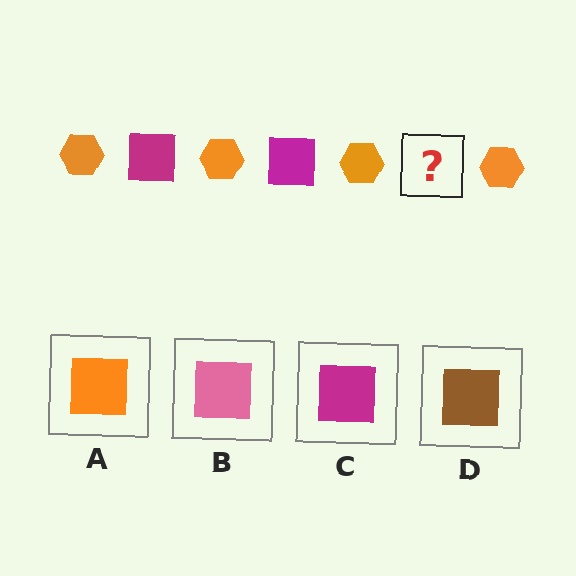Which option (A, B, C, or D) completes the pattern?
C.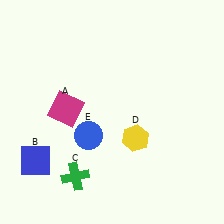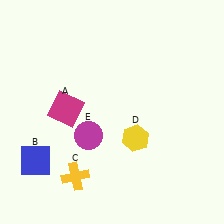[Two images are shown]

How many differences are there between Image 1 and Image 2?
There are 2 differences between the two images.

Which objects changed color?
C changed from green to yellow. E changed from blue to magenta.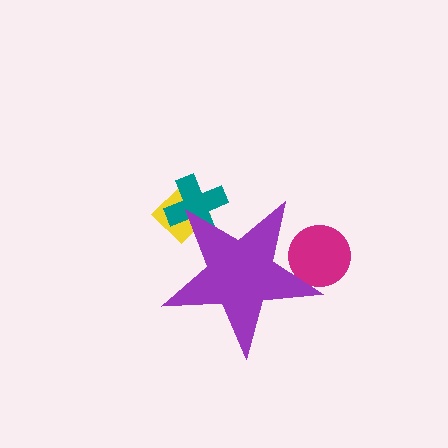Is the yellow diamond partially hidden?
Yes, the yellow diamond is partially hidden behind the purple star.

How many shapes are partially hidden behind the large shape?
3 shapes are partially hidden.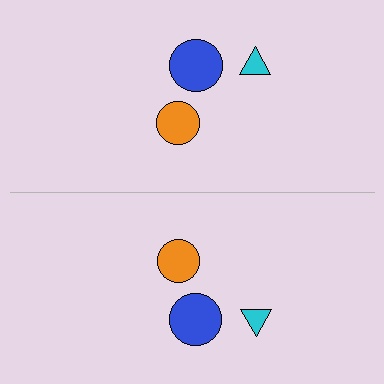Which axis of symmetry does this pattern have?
The pattern has a horizontal axis of symmetry running through the center of the image.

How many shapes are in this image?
There are 6 shapes in this image.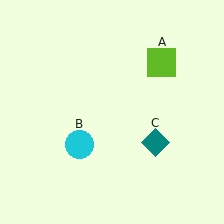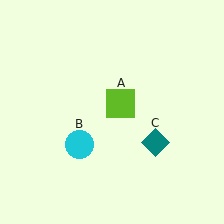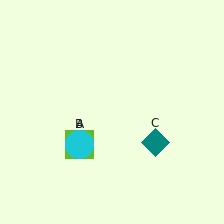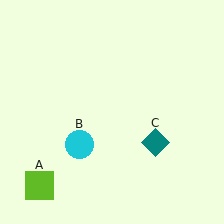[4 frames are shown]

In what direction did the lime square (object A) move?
The lime square (object A) moved down and to the left.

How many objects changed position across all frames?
1 object changed position: lime square (object A).